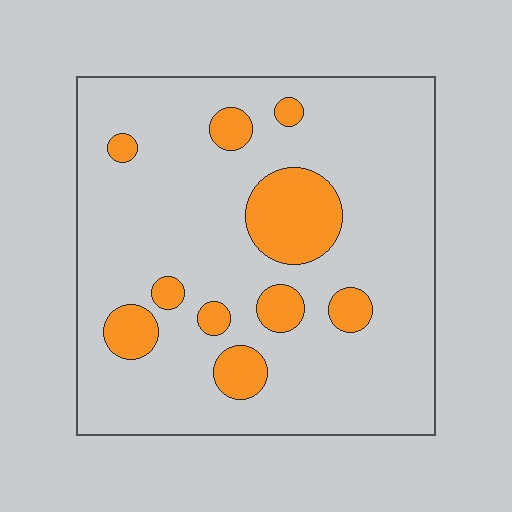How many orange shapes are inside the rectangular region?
10.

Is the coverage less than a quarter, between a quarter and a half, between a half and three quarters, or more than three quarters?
Less than a quarter.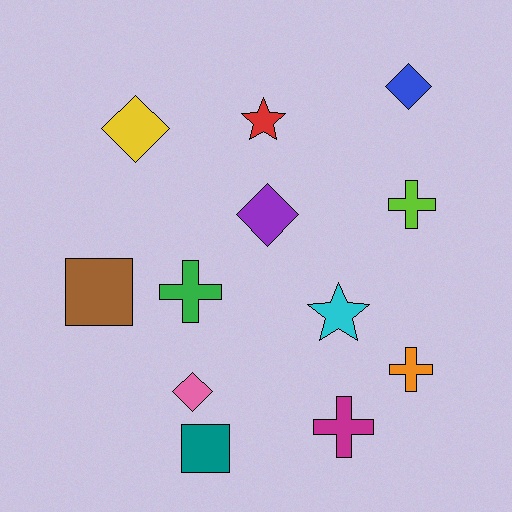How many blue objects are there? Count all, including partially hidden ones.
There is 1 blue object.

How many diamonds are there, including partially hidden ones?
There are 4 diamonds.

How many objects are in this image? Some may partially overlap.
There are 12 objects.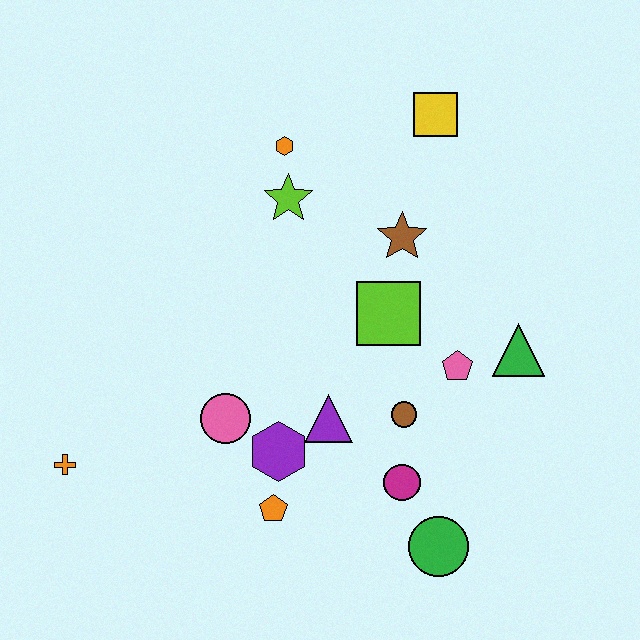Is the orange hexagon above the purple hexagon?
Yes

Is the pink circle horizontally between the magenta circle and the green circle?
No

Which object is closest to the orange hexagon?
The lime star is closest to the orange hexagon.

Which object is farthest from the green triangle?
The orange cross is farthest from the green triangle.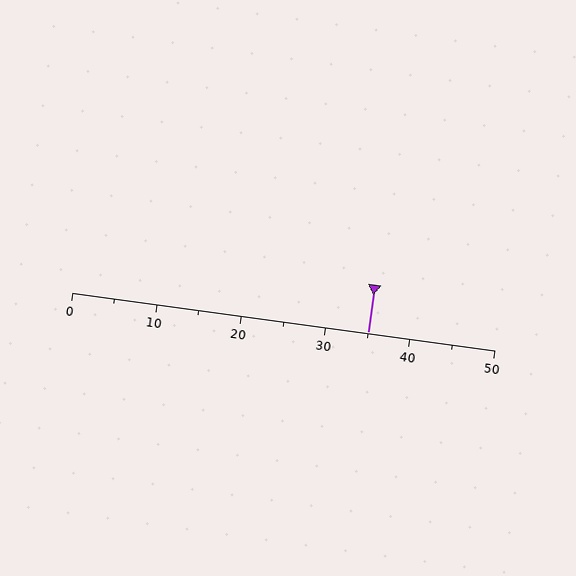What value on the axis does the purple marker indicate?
The marker indicates approximately 35.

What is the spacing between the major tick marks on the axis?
The major ticks are spaced 10 apart.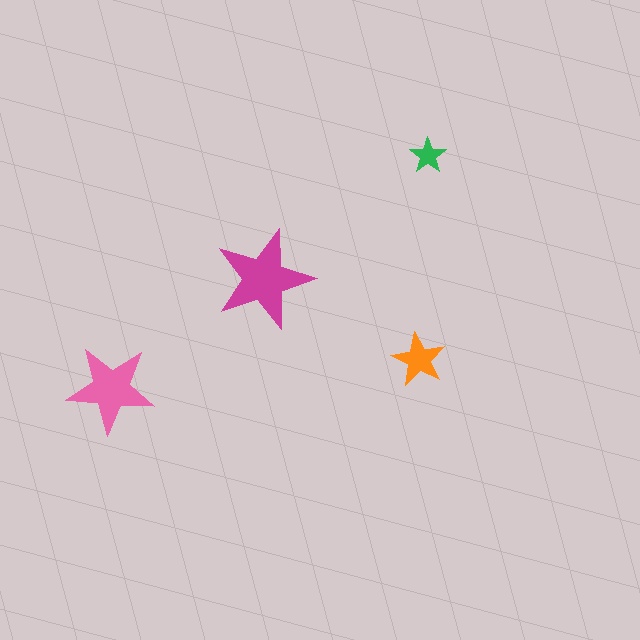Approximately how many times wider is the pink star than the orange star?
About 1.5 times wider.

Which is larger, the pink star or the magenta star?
The magenta one.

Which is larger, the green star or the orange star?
The orange one.